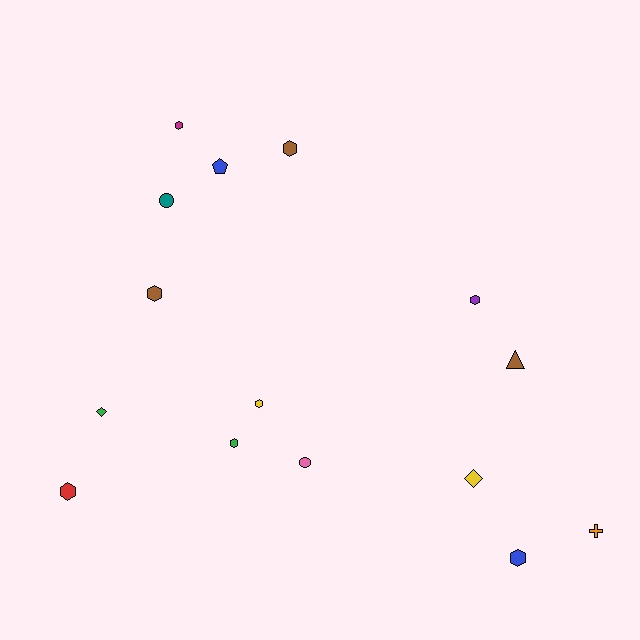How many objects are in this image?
There are 15 objects.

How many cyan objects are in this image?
There are no cyan objects.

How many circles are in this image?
There are 2 circles.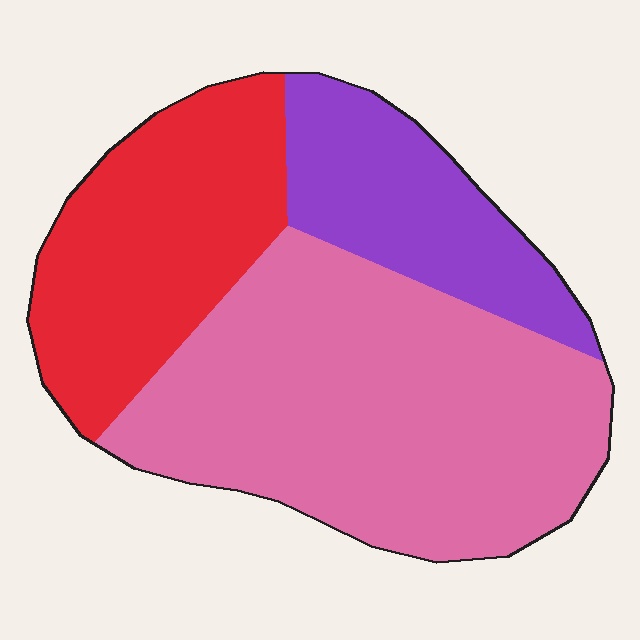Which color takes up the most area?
Pink, at roughly 50%.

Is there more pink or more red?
Pink.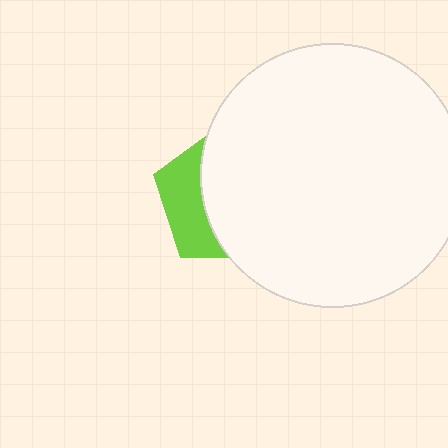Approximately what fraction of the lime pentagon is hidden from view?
Roughly 67% of the lime pentagon is hidden behind the white circle.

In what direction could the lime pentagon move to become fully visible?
The lime pentagon could move left. That would shift it out from behind the white circle entirely.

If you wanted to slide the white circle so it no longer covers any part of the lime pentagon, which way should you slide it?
Slide it right — that is the most direct way to separate the two shapes.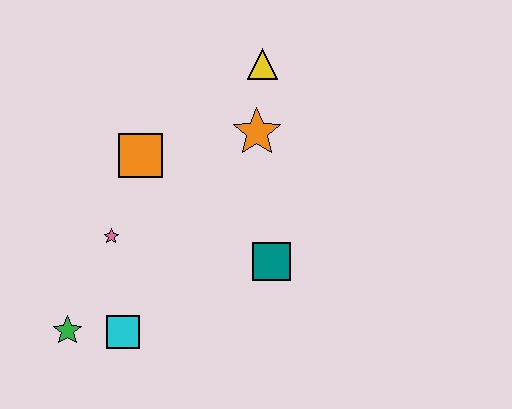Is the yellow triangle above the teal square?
Yes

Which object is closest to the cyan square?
The green star is closest to the cyan square.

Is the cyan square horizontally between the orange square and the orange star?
No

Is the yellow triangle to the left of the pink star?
No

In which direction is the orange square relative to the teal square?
The orange square is to the left of the teal square.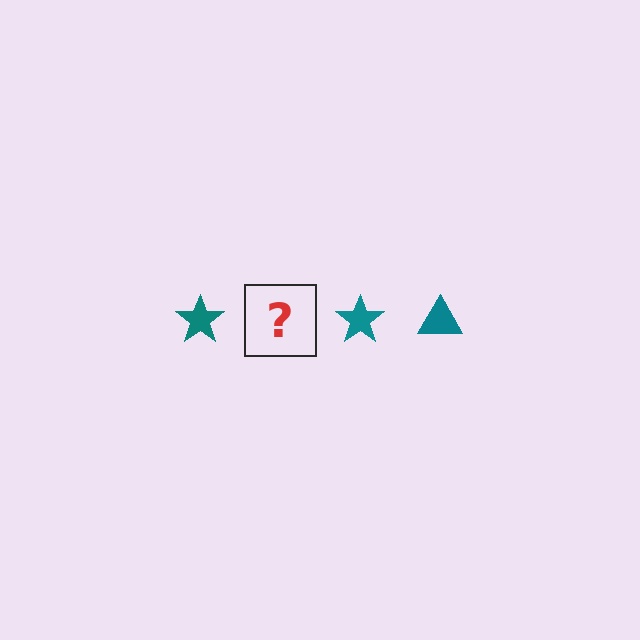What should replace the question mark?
The question mark should be replaced with a teal triangle.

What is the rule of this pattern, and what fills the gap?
The rule is that the pattern cycles through star, triangle shapes in teal. The gap should be filled with a teal triangle.